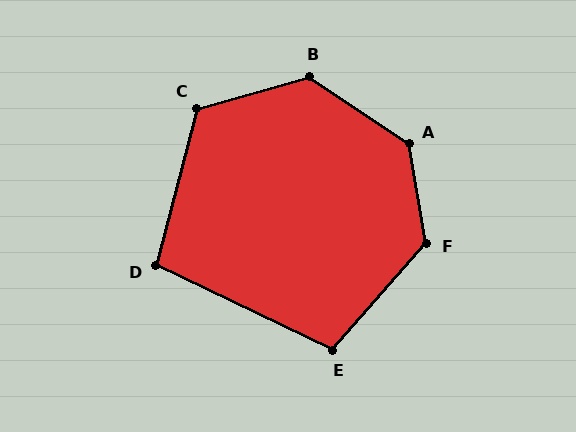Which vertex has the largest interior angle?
A, at approximately 134 degrees.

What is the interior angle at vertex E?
Approximately 106 degrees (obtuse).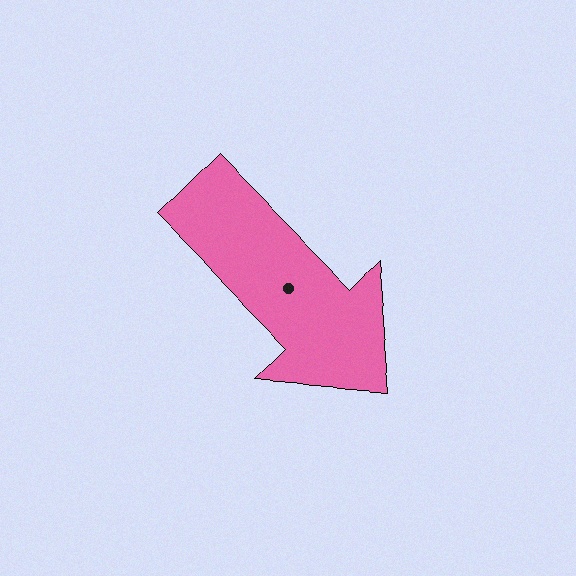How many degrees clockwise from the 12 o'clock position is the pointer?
Approximately 135 degrees.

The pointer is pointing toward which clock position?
Roughly 5 o'clock.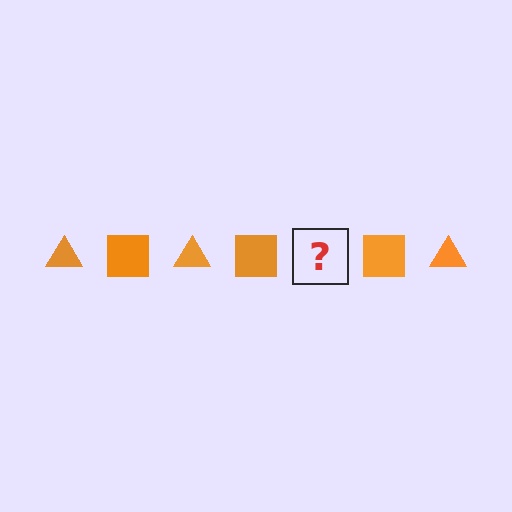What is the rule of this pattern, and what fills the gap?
The rule is that the pattern cycles through triangle, square shapes in orange. The gap should be filled with an orange triangle.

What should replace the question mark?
The question mark should be replaced with an orange triangle.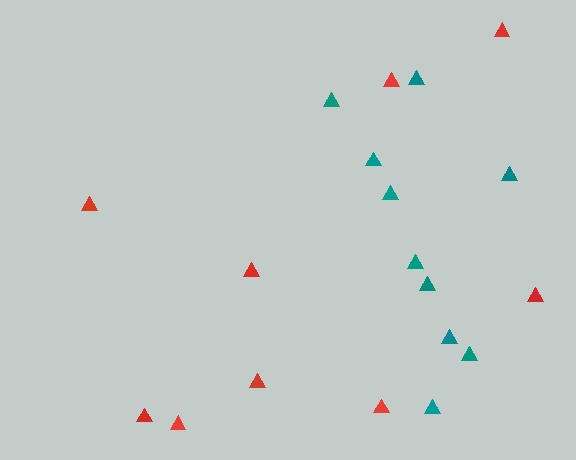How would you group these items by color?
There are 2 groups: one group of red triangles (9) and one group of teal triangles (10).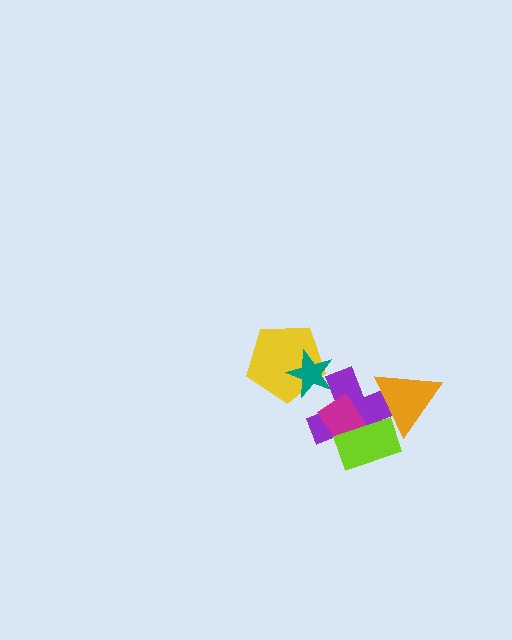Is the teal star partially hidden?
No, no other shape covers it.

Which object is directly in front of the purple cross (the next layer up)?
The magenta rectangle is directly in front of the purple cross.